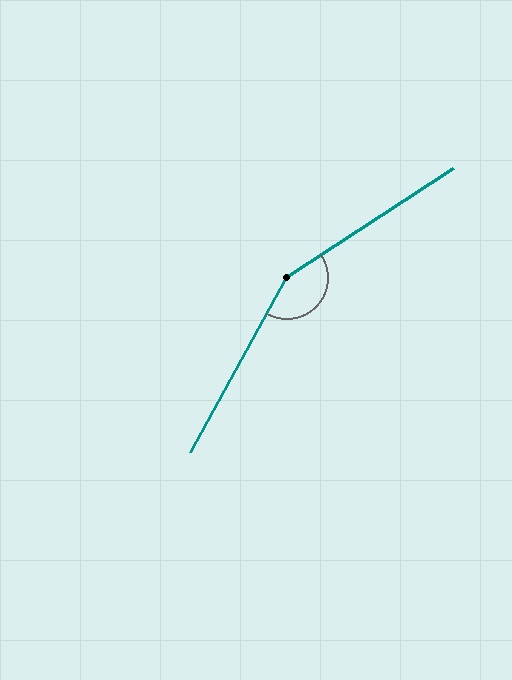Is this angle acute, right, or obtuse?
It is obtuse.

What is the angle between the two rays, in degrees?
Approximately 152 degrees.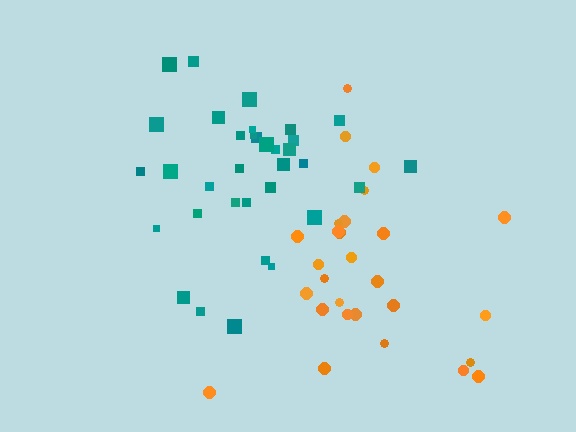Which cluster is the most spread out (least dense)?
Teal.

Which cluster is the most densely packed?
Orange.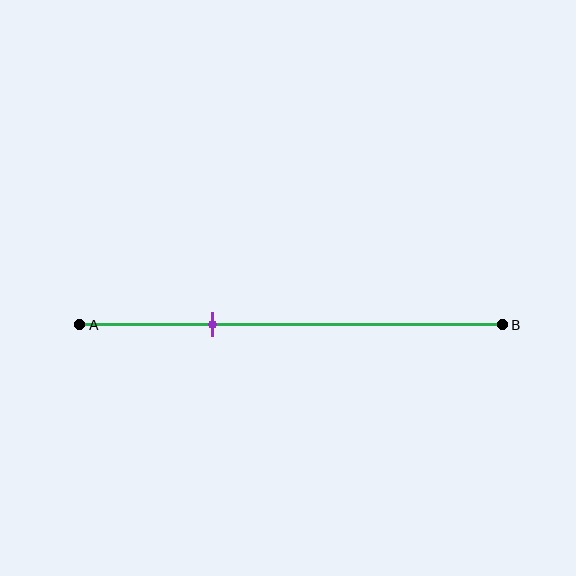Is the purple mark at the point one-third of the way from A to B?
Yes, the mark is approximately at the one-third point.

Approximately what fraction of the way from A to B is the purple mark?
The purple mark is approximately 30% of the way from A to B.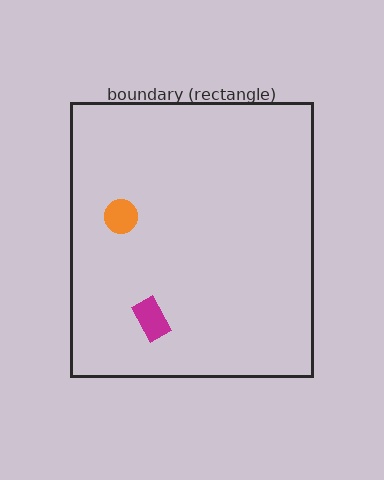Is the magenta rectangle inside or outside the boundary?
Inside.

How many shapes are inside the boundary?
2 inside, 0 outside.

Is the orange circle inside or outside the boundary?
Inside.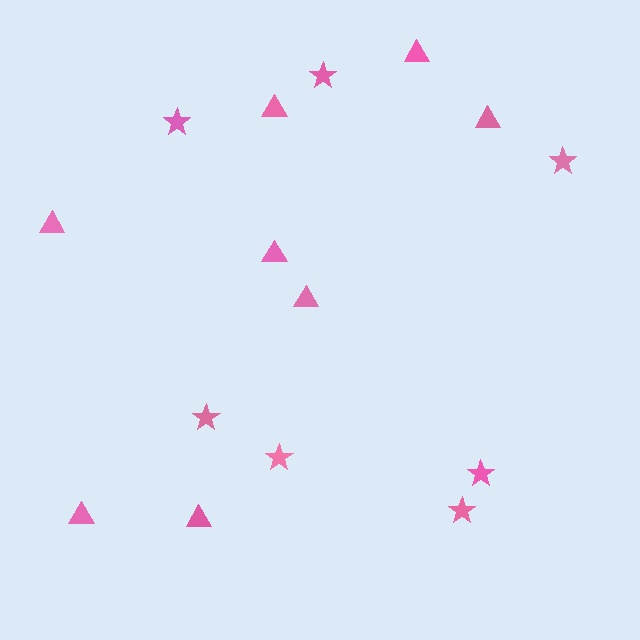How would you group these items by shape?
There are 2 groups: one group of stars (7) and one group of triangles (8).